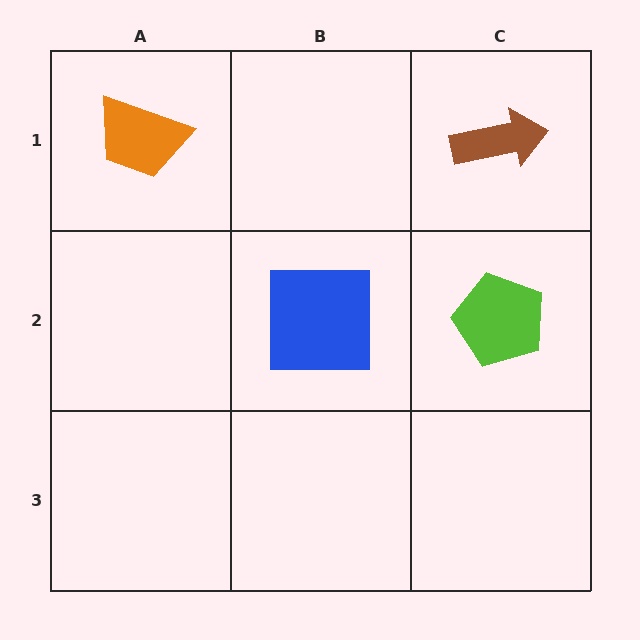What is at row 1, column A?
An orange trapezoid.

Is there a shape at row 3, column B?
No, that cell is empty.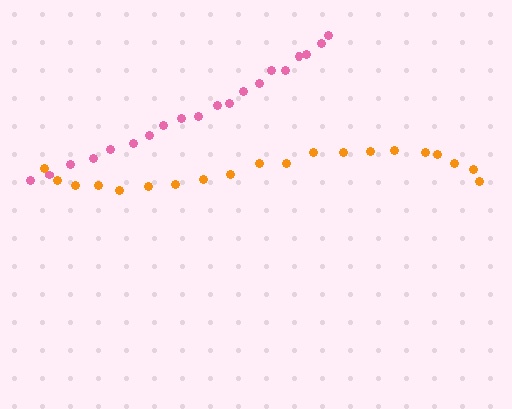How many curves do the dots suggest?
There are 2 distinct paths.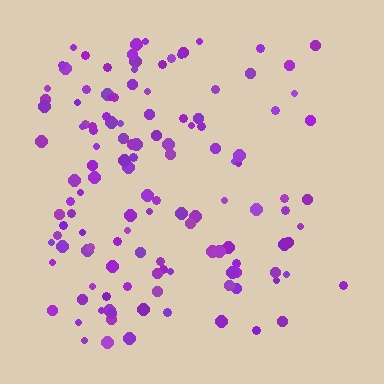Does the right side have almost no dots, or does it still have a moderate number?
Still a moderate number, just noticeably fewer than the left.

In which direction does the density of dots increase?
From right to left, with the left side densest.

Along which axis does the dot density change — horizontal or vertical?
Horizontal.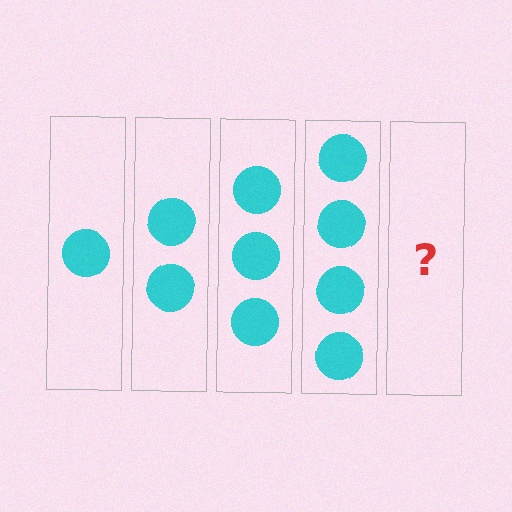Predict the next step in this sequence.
The next step is 5 circles.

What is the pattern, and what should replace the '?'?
The pattern is that each step adds one more circle. The '?' should be 5 circles.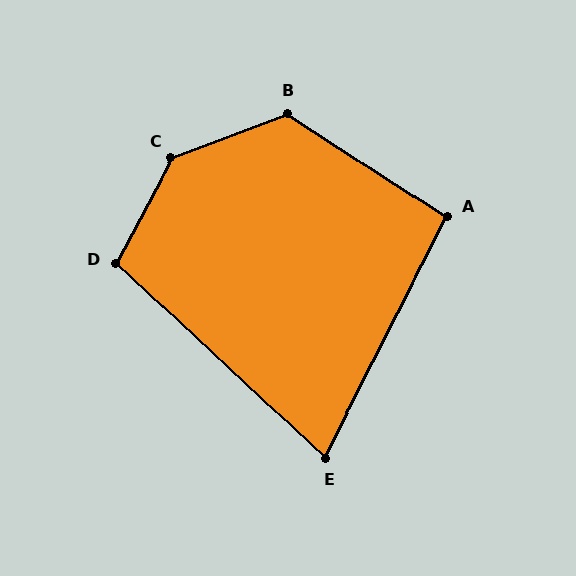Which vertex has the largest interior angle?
C, at approximately 139 degrees.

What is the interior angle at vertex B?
Approximately 126 degrees (obtuse).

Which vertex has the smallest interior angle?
E, at approximately 74 degrees.